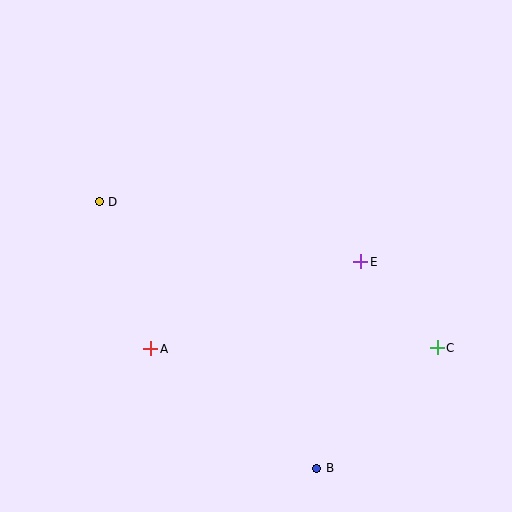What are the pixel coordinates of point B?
Point B is at (317, 468).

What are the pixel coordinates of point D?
Point D is at (99, 202).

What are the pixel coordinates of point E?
Point E is at (361, 262).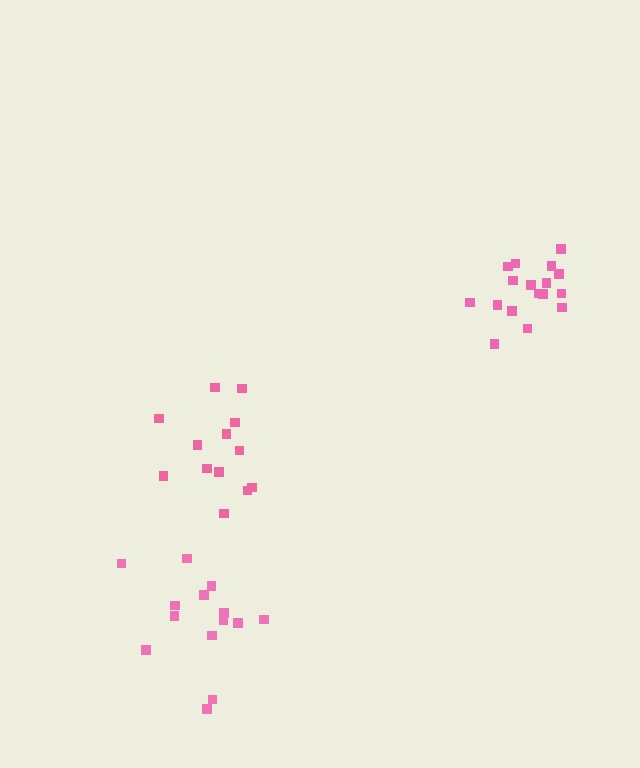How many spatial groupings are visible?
There are 3 spatial groupings.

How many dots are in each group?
Group 1: 13 dots, Group 2: 17 dots, Group 3: 14 dots (44 total).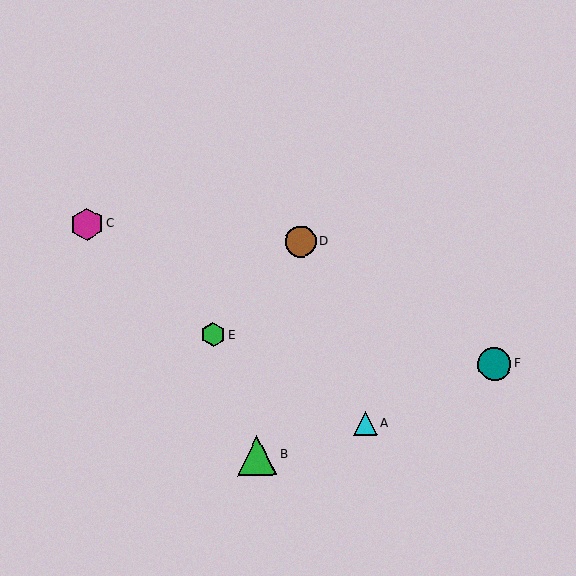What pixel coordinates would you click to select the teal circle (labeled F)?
Click at (494, 364) to select the teal circle F.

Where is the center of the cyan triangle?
The center of the cyan triangle is at (365, 423).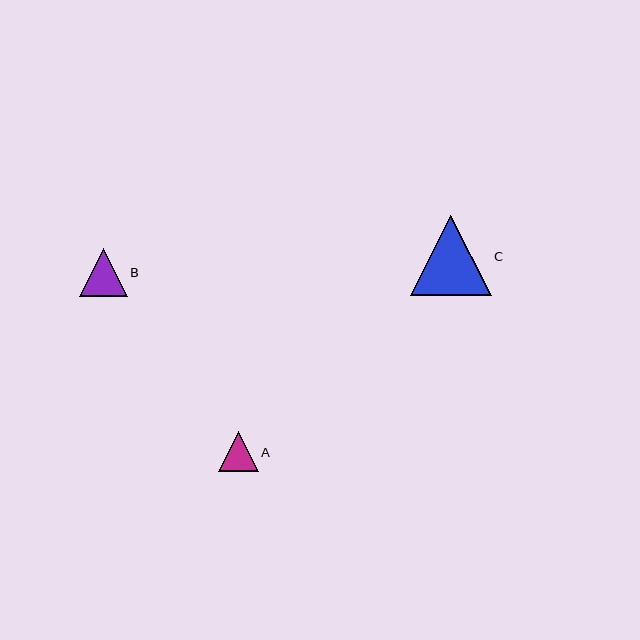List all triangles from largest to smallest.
From largest to smallest: C, B, A.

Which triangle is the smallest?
Triangle A is the smallest with a size of approximately 40 pixels.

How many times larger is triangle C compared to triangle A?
Triangle C is approximately 2.0 times the size of triangle A.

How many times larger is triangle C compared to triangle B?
Triangle C is approximately 1.7 times the size of triangle B.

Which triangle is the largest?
Triangle C is the largest with a size of approximately 81 pixels.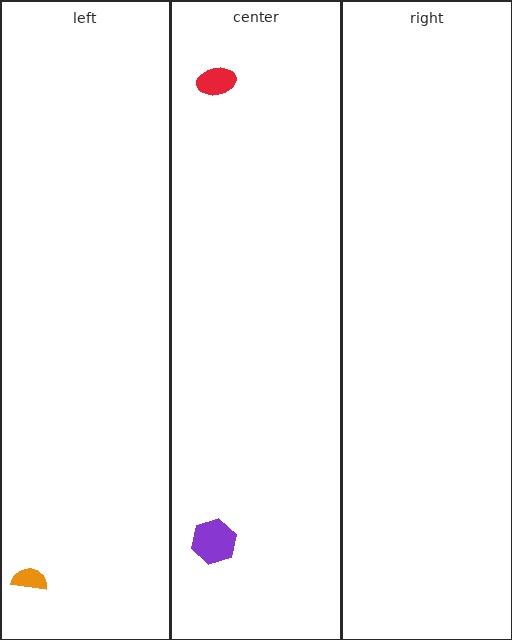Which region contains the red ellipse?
The center region.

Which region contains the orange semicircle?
The left region.